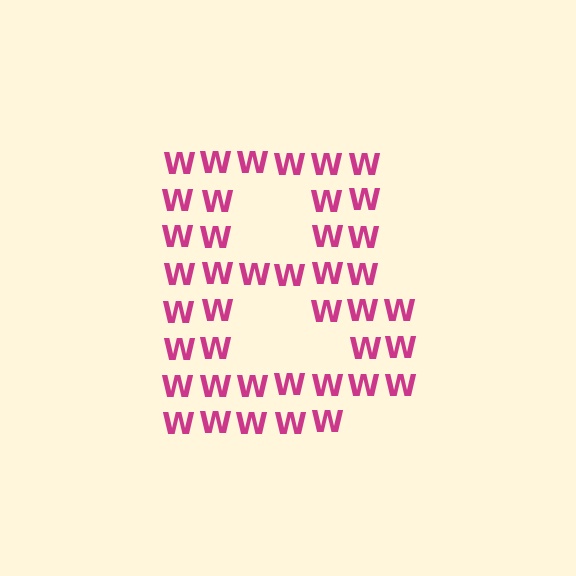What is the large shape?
The large shape is the letter B.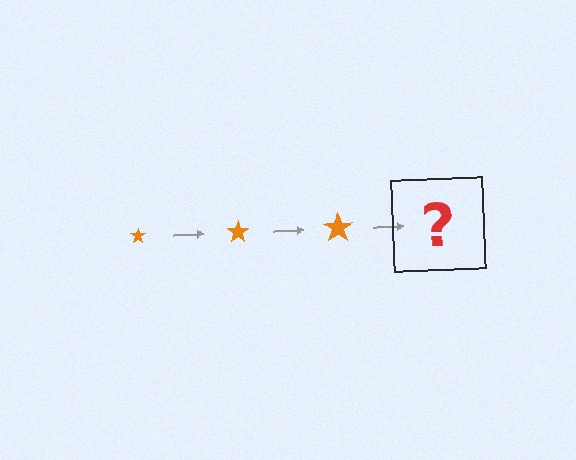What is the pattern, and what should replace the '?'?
The pattern is that the star gets progressively larger each step. The '?' should be an orange star, larger than the previous one.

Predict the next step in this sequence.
The next step is an orange star, larger than the previous one.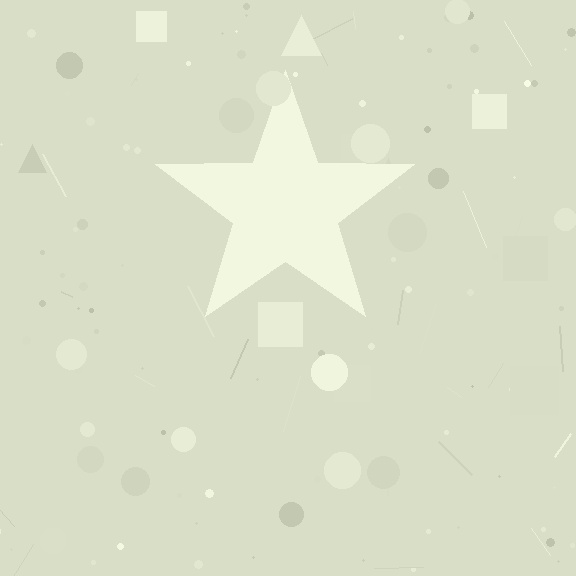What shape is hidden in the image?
A star is hidden in the image.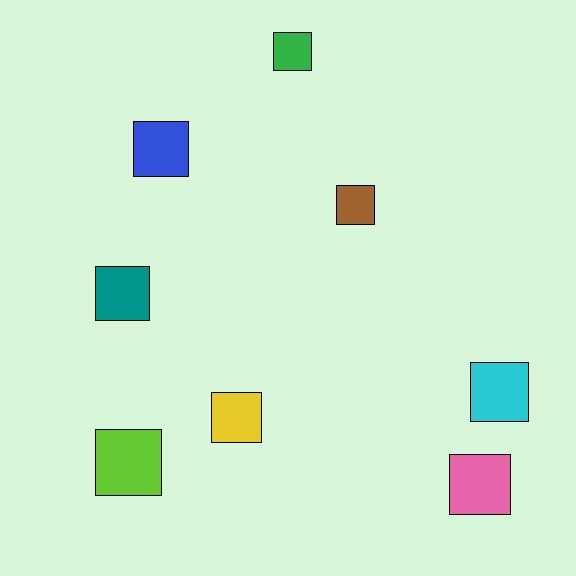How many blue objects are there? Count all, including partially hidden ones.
There is 1 blue object.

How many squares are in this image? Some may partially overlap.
There are 8 squares.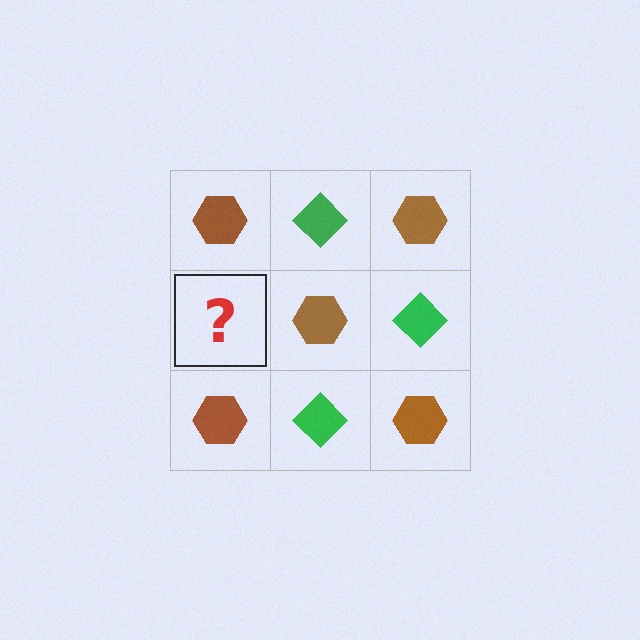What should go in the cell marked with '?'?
The missing cell should contain a green diamond.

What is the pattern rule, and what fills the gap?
The rule is that it alternates brown hexagon and green diamond in a checkerboard pattern. The gap should be filled with a green diamond.